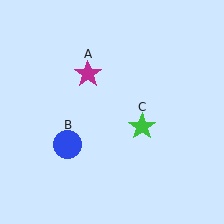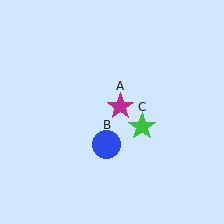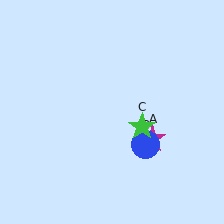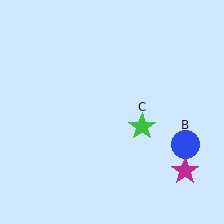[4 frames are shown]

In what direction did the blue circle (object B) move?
The blue circle (object B) moved right.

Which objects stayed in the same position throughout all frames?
Green star (object C) remained stationary.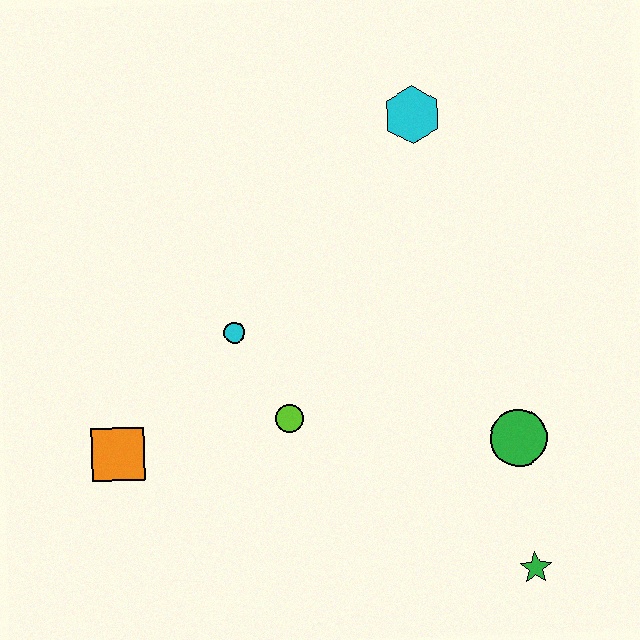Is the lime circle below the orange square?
No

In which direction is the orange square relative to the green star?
The orange square is to the left of the green star.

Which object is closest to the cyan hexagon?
The cyan circle is closest to the cyan hexagon.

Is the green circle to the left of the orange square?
No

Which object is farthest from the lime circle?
The cyan hexagon is farthest from the lime circle.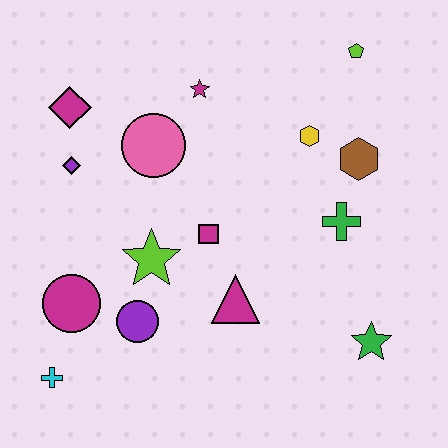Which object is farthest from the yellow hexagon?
The cyan cross is farthest from the yellow hexagon.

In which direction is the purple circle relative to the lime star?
The purple circle is below the lime star.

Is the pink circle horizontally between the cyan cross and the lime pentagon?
Yes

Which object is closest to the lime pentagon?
The yellow hexagon is closest to the lime pentagon.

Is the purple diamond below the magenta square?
No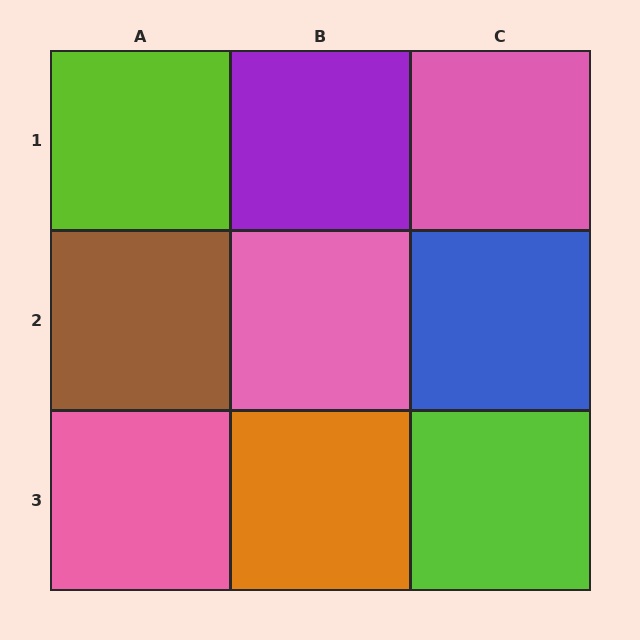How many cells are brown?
1 cell is brown.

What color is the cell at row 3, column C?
Lime.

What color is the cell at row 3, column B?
Orange.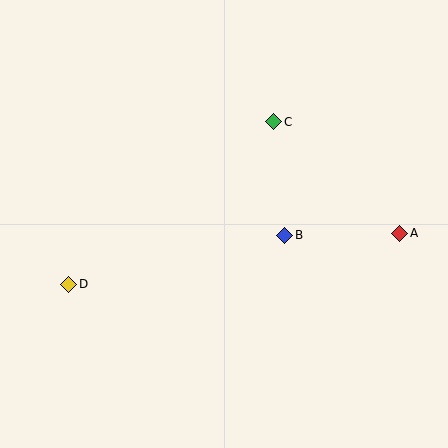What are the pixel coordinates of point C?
Point C is at (274, 122).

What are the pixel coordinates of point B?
Point B is at (285, 235).